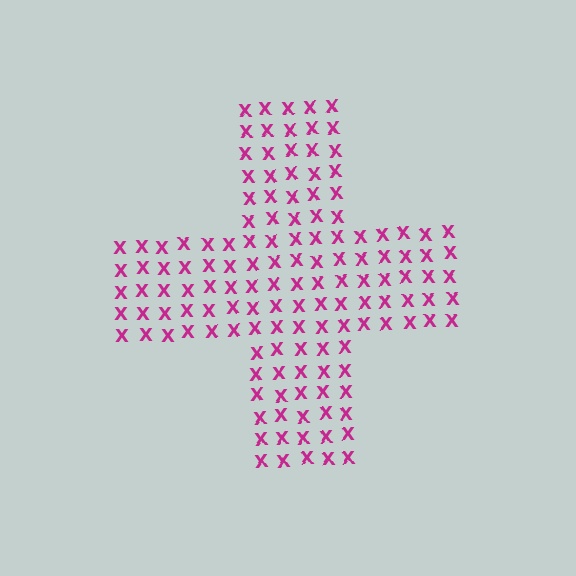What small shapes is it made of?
It is made of small letter X's.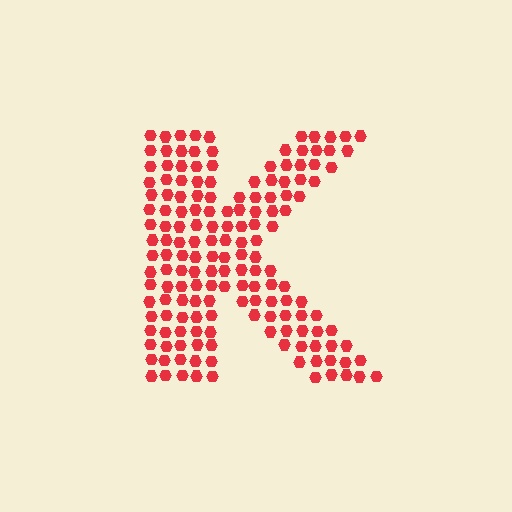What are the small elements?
The small elements are hexagons.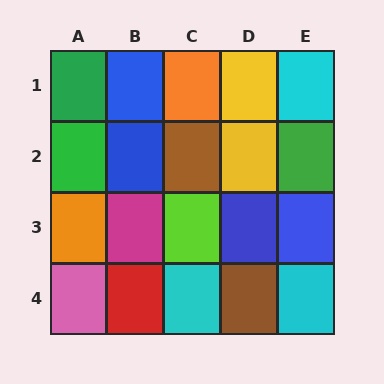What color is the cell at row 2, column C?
Brown.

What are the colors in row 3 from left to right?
Orange, magenta, lime, blue, blue.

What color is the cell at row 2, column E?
Green.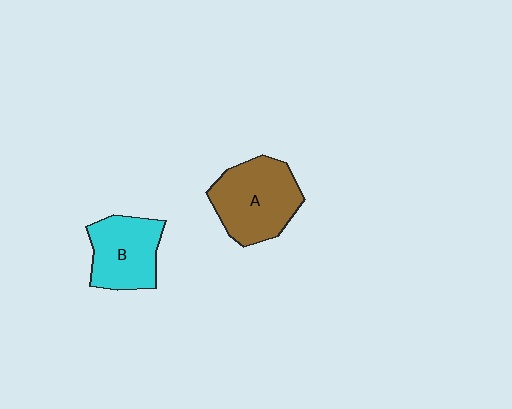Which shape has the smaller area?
Shape B (cyan).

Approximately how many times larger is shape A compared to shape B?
Approximately 1.2 times.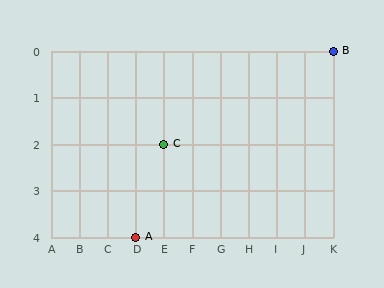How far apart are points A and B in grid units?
Points A and B are 7 columns and 4 rows apart (about 8.1 grid units diagonally).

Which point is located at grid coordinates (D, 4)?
Point A is at (D, 4).